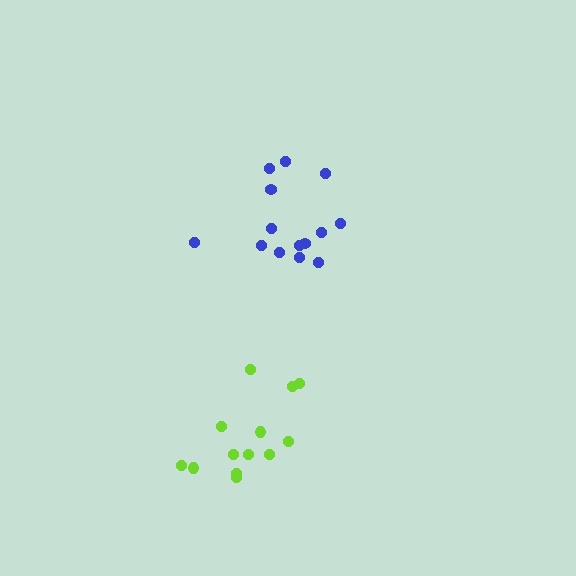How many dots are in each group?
Group 1: 14 dots, Group 2: 13 dots (27 total).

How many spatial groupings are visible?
There are 2 spatial groupings.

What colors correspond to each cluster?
The clusters are colored: blue, lime.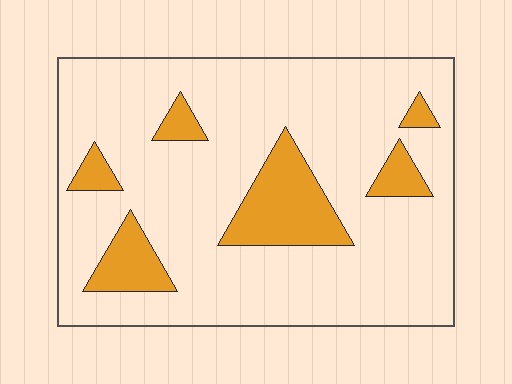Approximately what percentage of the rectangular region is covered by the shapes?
Approximately 15%.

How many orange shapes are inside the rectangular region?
6.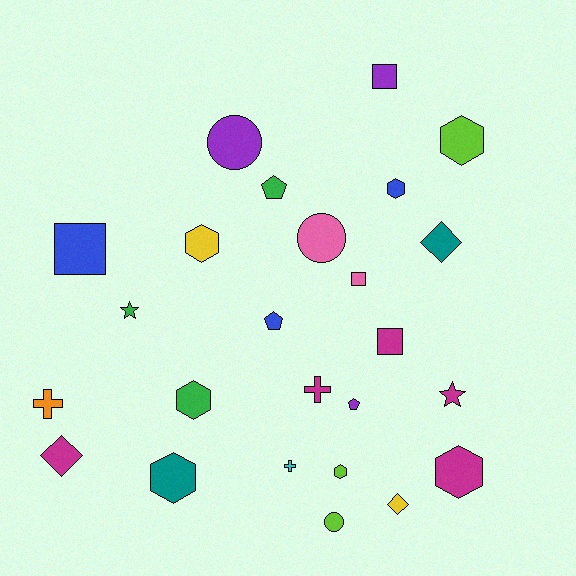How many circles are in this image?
There are 3 circles.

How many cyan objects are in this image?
There is 1 cyan object.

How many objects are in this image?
There are 25 objects.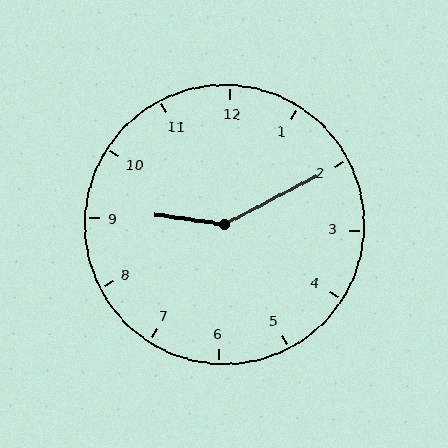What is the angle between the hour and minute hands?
Approximately 145 degrees.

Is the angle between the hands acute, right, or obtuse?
It is obtuse.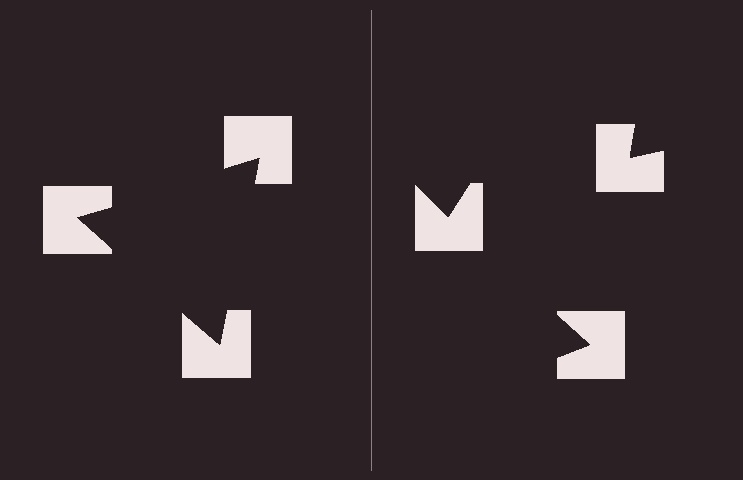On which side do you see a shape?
An illusory triangle appears on the left side. On the right side the wedge cuts are rotated, so no coherent shape forms.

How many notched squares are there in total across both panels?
6 — 3 on each side.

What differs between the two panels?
The notched squares are positioned identically on both sides; only the wedge orientations differ. On the left they align to a triangle; on the right they are misaligned.